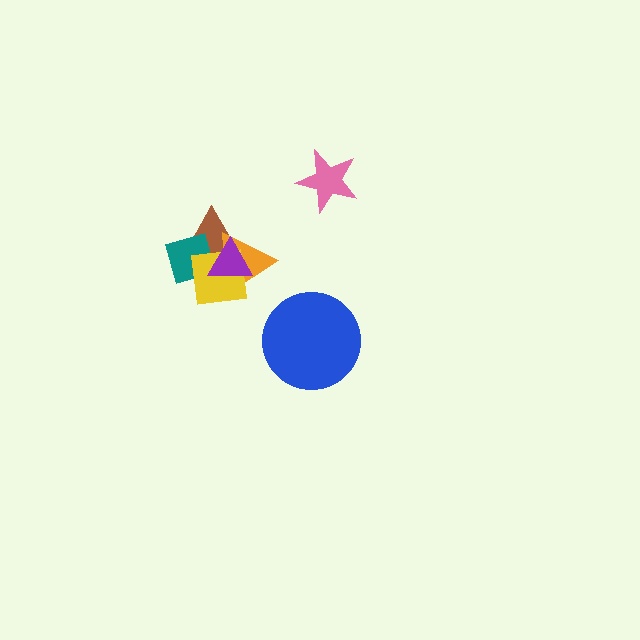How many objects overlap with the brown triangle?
4 objects overlap with the brown triangle.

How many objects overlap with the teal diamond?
4 objects overlap with the teal diamond.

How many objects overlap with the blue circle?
0 objects overlap with the blue circle.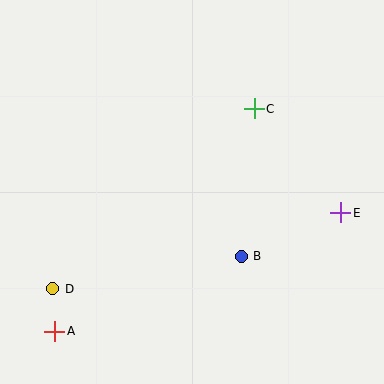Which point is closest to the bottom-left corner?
Point A is closest to the bottom-left corner.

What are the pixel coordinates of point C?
Point C is at (254, 109).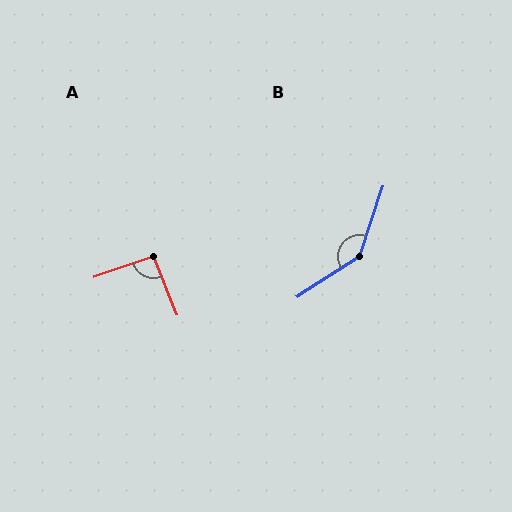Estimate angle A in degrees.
Approximately 93 degrees.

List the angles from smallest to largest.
A (93°), B (141°).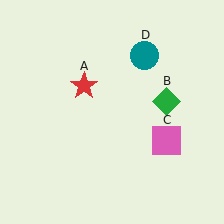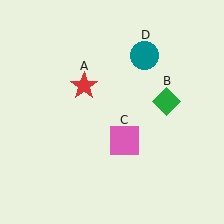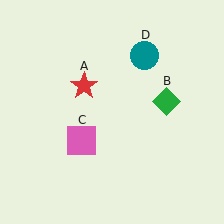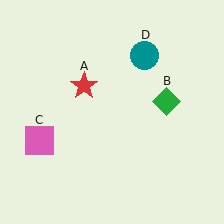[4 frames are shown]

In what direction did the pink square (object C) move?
The pink square (object C) moved left.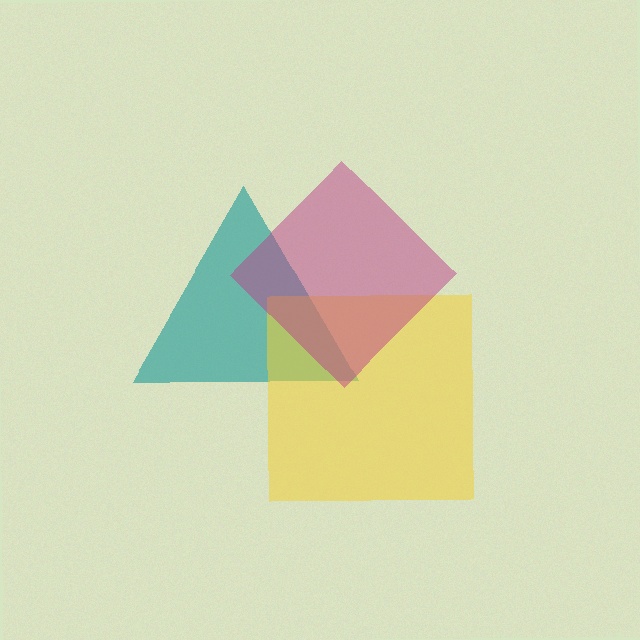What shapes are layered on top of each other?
The layered shapes are: a teal triangle, a yellow square, a magenta diamond.